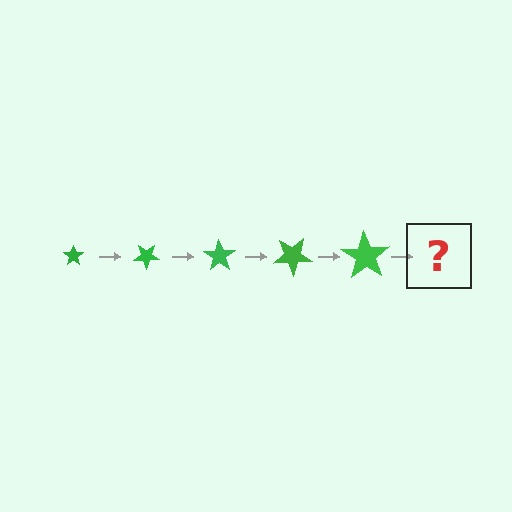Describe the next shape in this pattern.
It should be a star, larger than the previous one and rotated 175 degrees from the start.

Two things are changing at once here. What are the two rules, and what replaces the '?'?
The two rules are that the star grows larger each step and it rotates 35 degrees each step. The '?' should be a star, larger than the previous one and rotated 175 degrees from the start.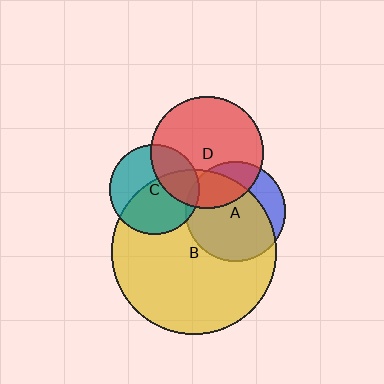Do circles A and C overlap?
Yes.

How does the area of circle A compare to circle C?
Approximately 1.2 times.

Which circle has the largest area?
Circle B (yellow).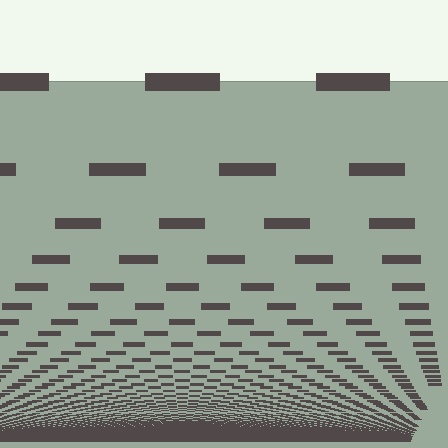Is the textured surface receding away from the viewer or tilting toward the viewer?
The surface appears to tilt toward the viewer. Texture elements get larger and sparser toward the top.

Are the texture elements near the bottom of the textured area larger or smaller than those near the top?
Smaller. The gradient is inverted — elements near the bottom are smaller and denser.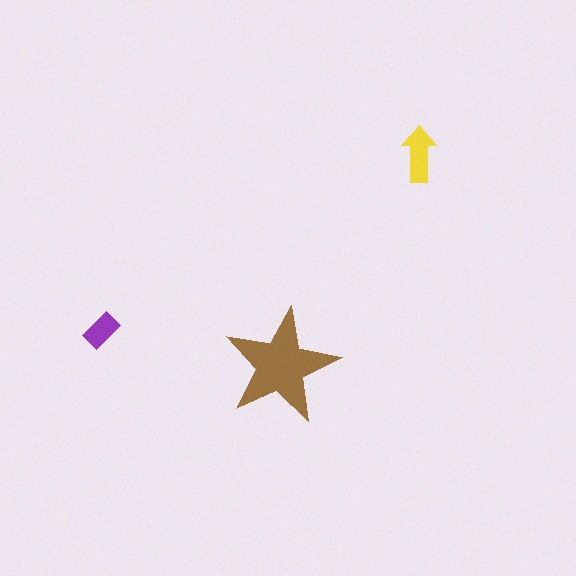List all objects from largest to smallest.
The brown star, the yellow arrow, the purple rectangle.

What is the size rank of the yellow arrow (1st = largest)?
2nd.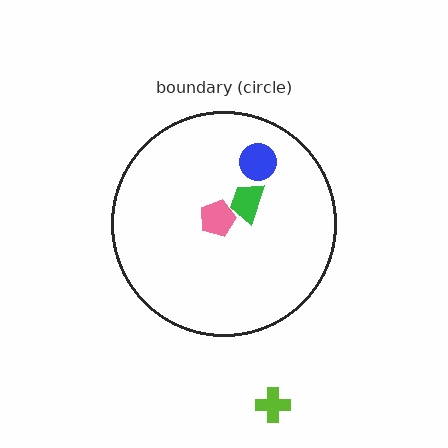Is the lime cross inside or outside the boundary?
Outside.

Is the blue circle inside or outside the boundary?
Inside.